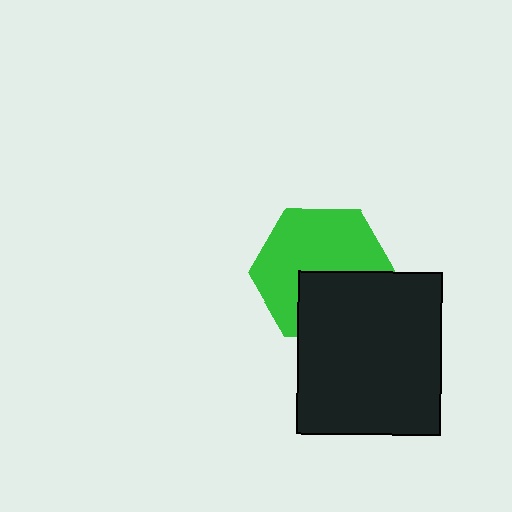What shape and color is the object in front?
The object in front is a black rectangle.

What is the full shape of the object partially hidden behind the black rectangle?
The partially hidden object is a green hexagon.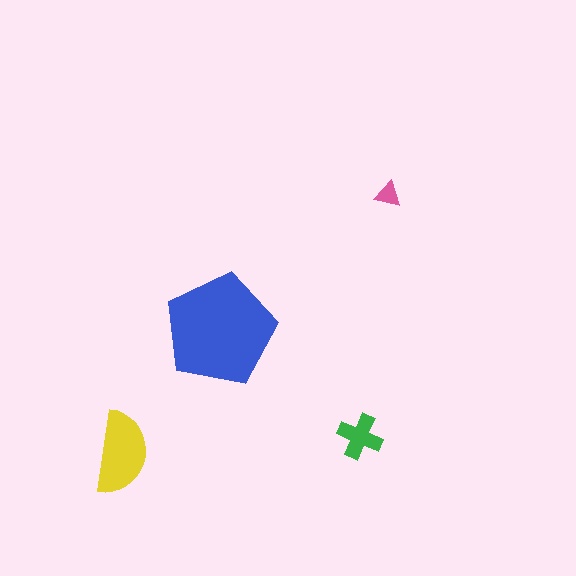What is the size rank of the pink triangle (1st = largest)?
4th.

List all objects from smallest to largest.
The pink triangle, the green cross, the yellow semicircle, the blue pentagon.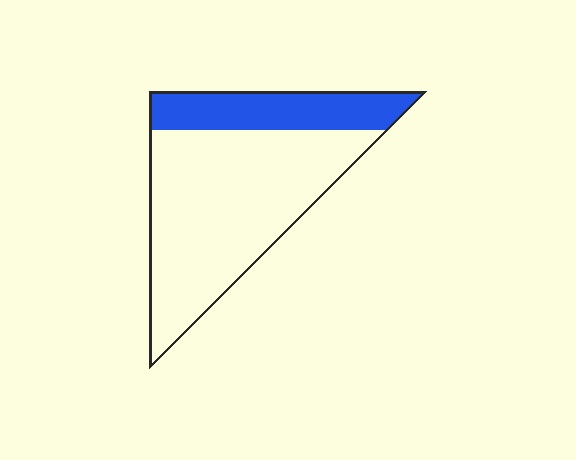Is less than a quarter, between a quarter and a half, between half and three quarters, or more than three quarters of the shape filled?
Between a quarter and a half.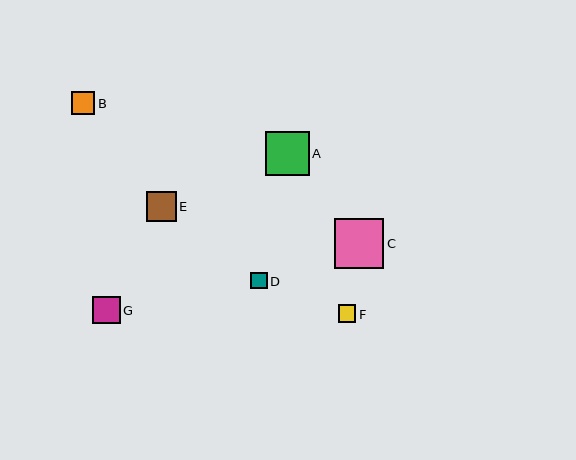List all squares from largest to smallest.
From largest to smallest: C, A, E, G, B, F, D.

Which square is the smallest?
Square D is the smallest with a size of approximately 16 pixels.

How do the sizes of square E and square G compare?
Square E and square G are approximately the same size.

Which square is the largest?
Square C is the largest with a size of approximately 50 pixels.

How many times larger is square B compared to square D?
Square B is approximately 1.4 times the size of square D.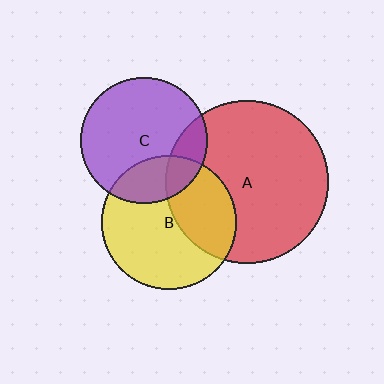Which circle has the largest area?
Circle A (red).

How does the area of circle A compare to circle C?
Approximately 1.6 times.